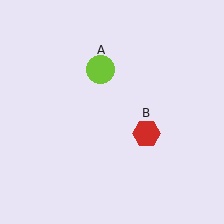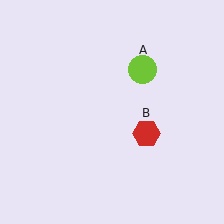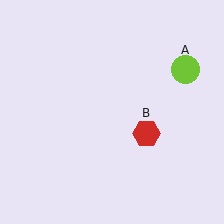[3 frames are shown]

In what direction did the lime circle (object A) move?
The lime circle (object A) moved right.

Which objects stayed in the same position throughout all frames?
Red hexagon (object B) remained stationary.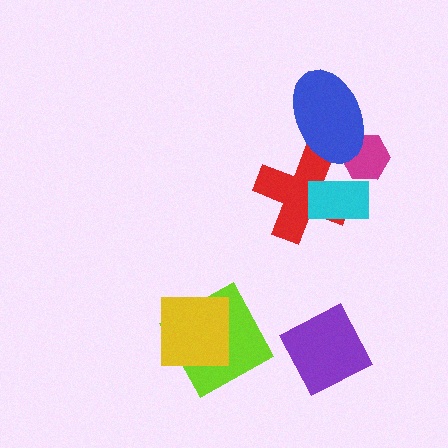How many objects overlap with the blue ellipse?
2 objects overlap with the blue ellipse.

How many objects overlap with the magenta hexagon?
1 object overlaps with the magenta hexagon.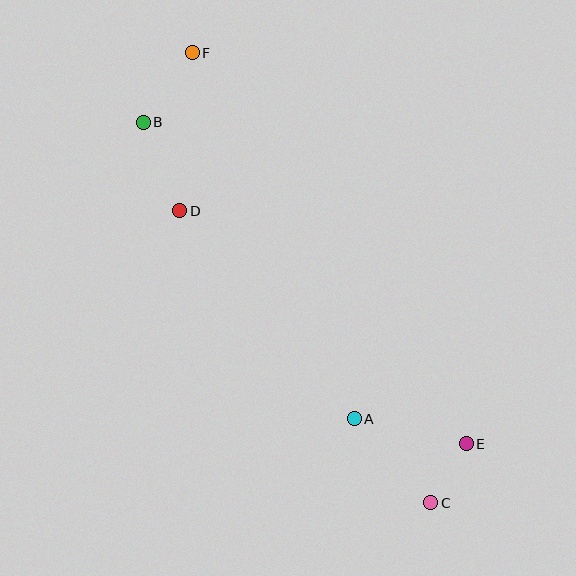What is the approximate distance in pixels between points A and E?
The distance between A and E is approximately 115 pixels.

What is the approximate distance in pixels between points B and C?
The distance between B and C is approximately 477 pixels.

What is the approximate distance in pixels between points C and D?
The distance between C and D is approximately 385 pixels.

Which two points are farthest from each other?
Points C and F are farthest from each other.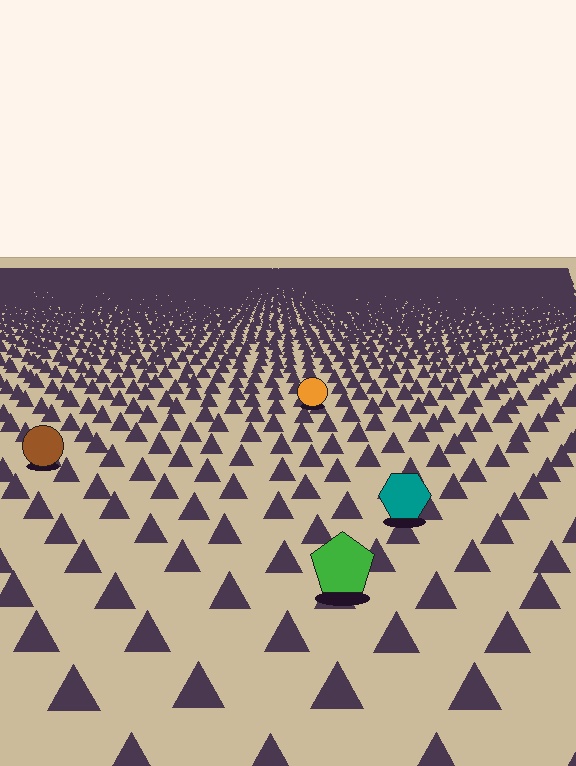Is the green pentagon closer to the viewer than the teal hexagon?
Yes. The green pentagon is closer — you can tell from the texture gradient: the ground texture is coarser near it.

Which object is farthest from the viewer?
The orange circle is farthest from the viewer. It appears smaller and the ground texture around it is denser.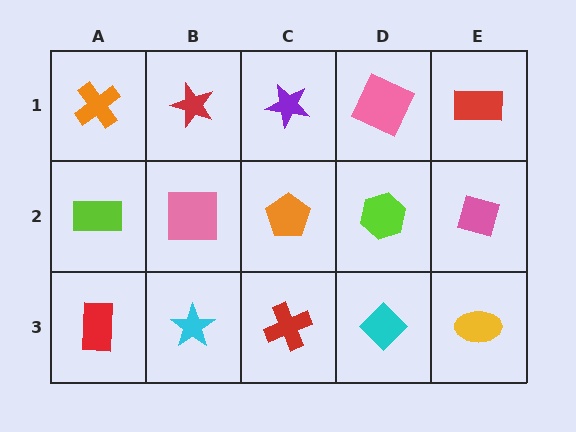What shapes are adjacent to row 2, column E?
A red rectangle (row 1, column E), a yellow ellipse (row 3, column E), a lime hexagon (row 2, column D).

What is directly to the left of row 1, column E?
A pink square.